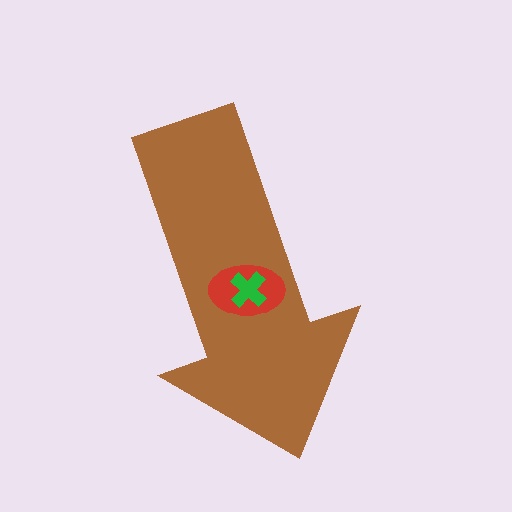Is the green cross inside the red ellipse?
Yes.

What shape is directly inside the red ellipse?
The green cross.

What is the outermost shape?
The brown arrow.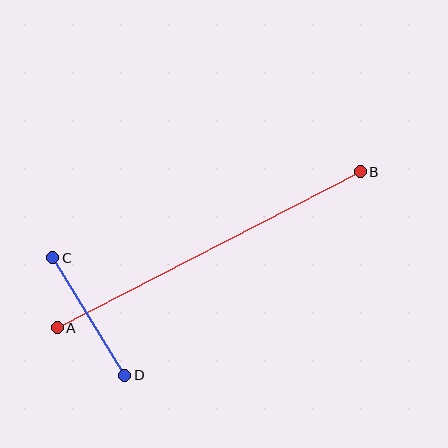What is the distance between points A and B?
The distance is approximately 340 pixels.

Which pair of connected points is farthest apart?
Points A and B are farthest apart.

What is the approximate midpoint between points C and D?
The midpoint is at approximately (89, 316) pixels.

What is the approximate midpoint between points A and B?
The midpoint is at approximately (209, 250) pixels.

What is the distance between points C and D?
The distance is approximately 138 pixels.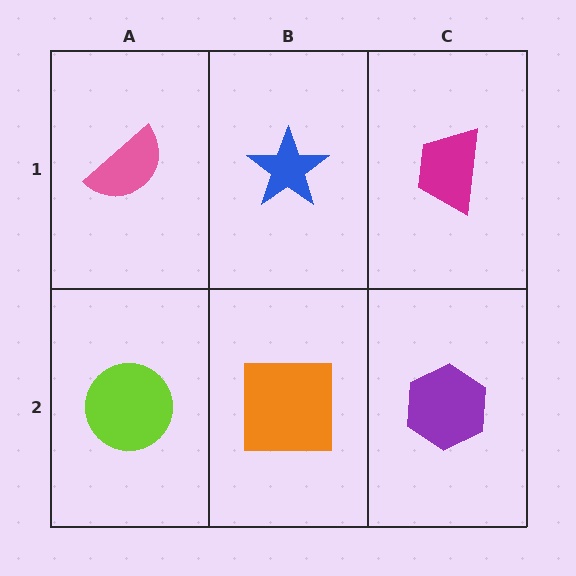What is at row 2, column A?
A lime circle.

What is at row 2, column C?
A purple hexagon.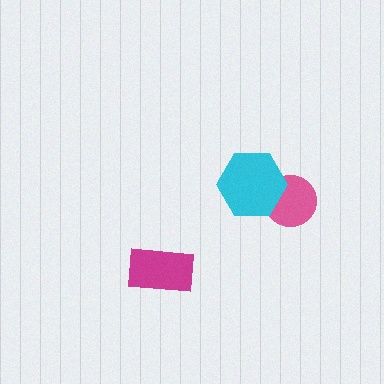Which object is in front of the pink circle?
The cyan hexagon is in front of the pink circle.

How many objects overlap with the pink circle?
1 object overlaps with the pink circle.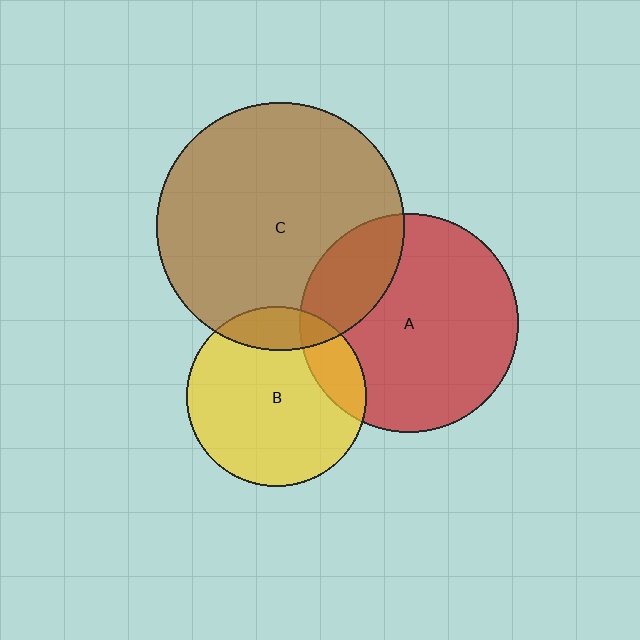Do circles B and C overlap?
Yes.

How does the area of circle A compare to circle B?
Approximately 1.5 times.